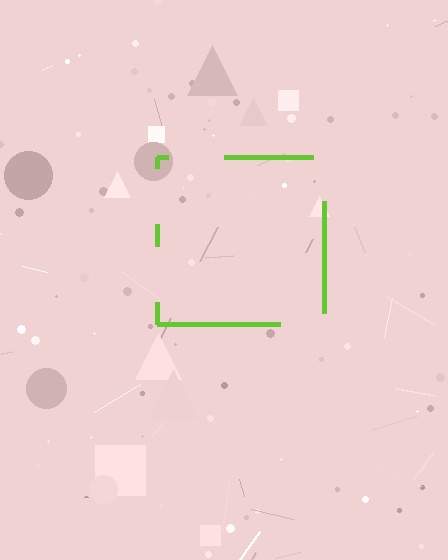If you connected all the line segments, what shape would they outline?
They would outline a square.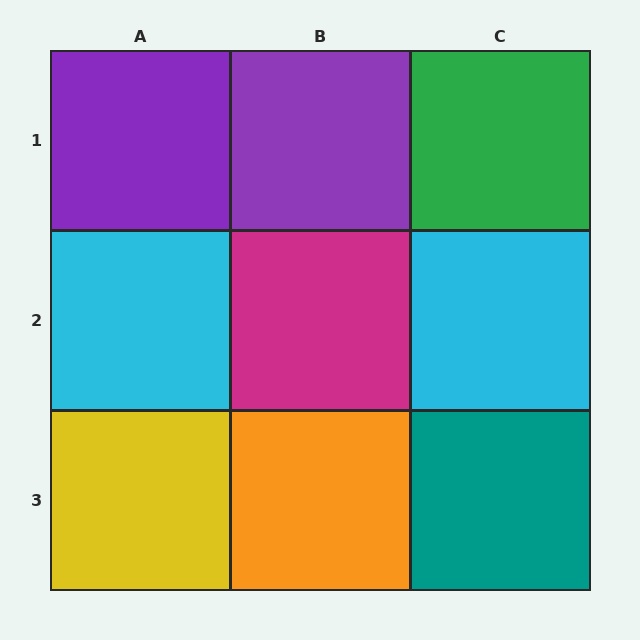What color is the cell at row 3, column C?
Teal.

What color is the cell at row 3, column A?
Yellow.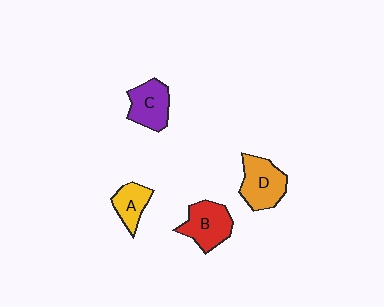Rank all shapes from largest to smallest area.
From largest to smallest: D (orange), B (red), C (purple), A (yellow).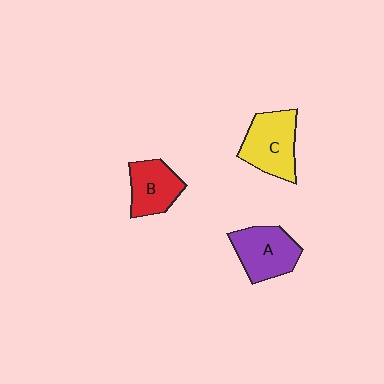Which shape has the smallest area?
Shape B (red).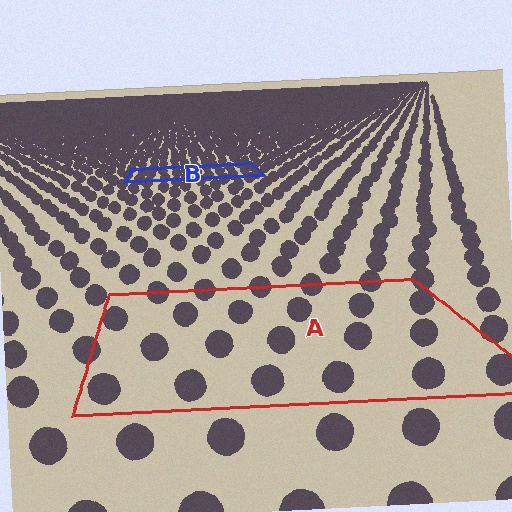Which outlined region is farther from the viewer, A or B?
Region B is farther from the viewer — the texture elements inside it appear smaller and more densely packed.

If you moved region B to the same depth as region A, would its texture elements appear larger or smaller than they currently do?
They would appear larger. At a closer depth, the same texture elements are projected at a bigger on-screen size.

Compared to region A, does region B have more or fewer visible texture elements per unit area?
Region B has more texture elements per unit area — they are packed more densely because it is farther away.